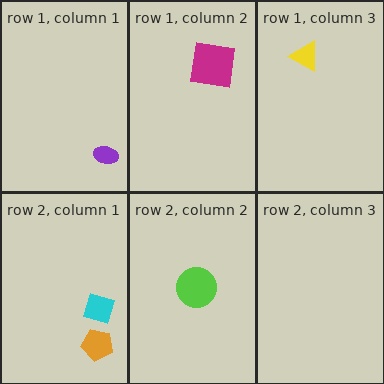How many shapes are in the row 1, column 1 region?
1.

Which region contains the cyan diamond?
The row 2, column 1 region.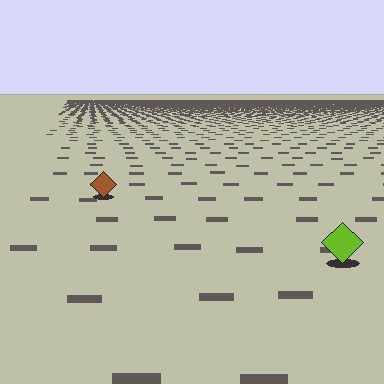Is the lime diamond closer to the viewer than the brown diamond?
Yes. The lime diamond is closer — you can tell from the texture gradient: the ground texture is coarser near it.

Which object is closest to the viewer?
The lime diamond is closest. The texture marks near it are larger and more spread out.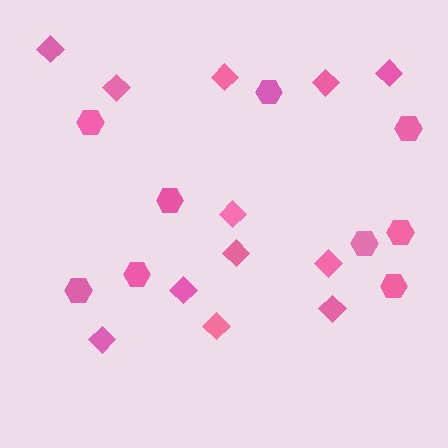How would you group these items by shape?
There are 2 groups: one group of diamonds (12) and one group of hexagons (9).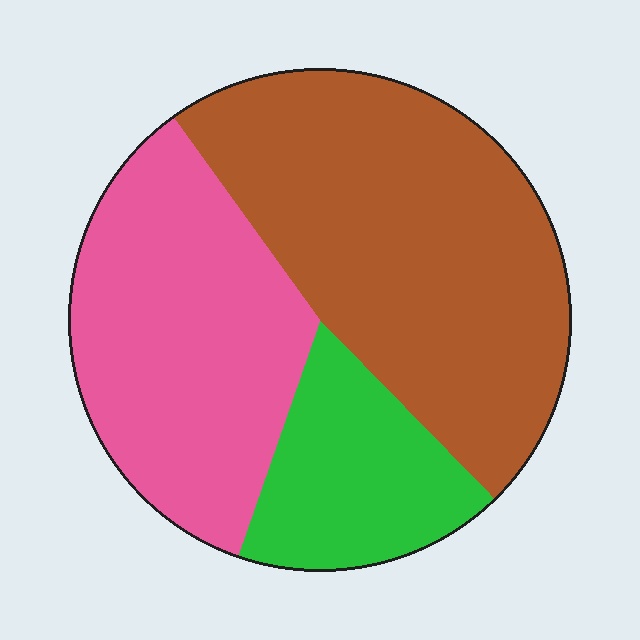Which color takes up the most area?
Brown, at roughly 50%.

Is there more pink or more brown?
Brown.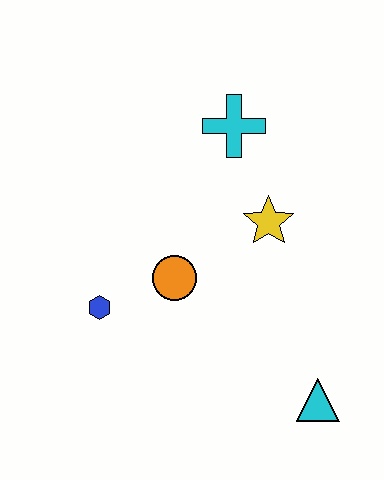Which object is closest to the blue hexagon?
The orange circle is closest to the blue hexagon.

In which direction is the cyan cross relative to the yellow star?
The cyan cross is above the yellow star.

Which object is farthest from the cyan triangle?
The cyan cross is farthest from the cyan triangle.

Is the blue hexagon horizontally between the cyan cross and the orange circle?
No